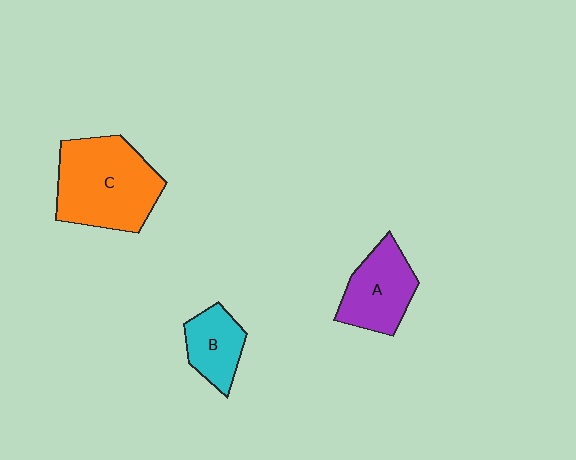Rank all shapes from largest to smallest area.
From largest to smallest: C (orange), A (purple), B (cyan).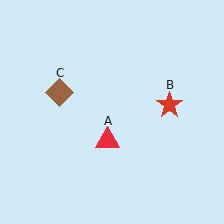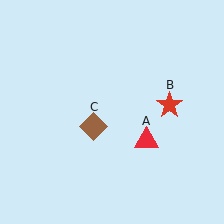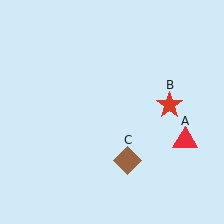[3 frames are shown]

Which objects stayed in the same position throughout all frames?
Red star (object B) remained stationary.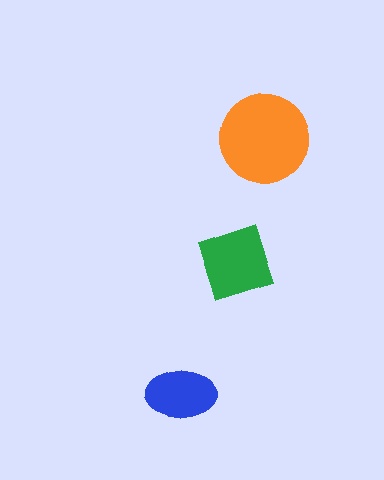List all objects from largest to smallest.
The orange circle, the green diamond, the blue ellipse.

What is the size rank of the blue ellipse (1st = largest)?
3rd.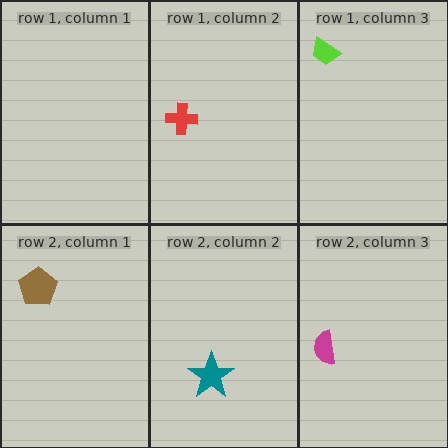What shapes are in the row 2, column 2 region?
The teal star.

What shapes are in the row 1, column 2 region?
The red cross.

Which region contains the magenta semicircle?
The row 2, column 3 region.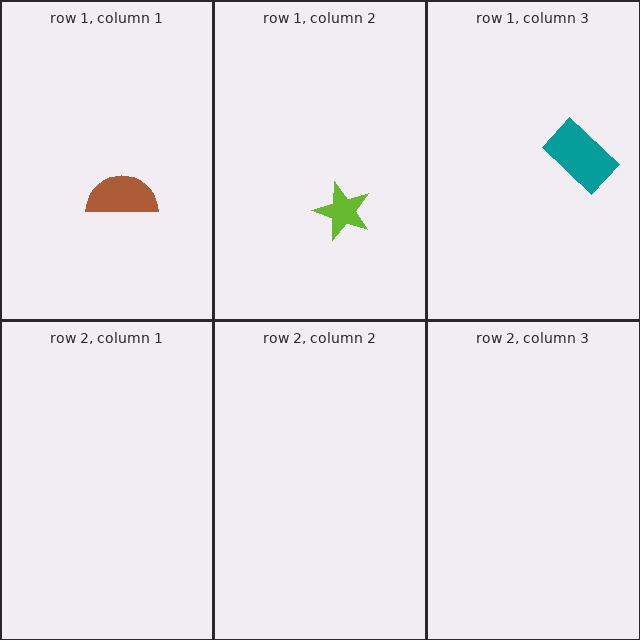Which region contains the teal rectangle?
The row 1, column 3 region.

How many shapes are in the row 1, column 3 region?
1.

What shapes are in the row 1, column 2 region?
The lime star.